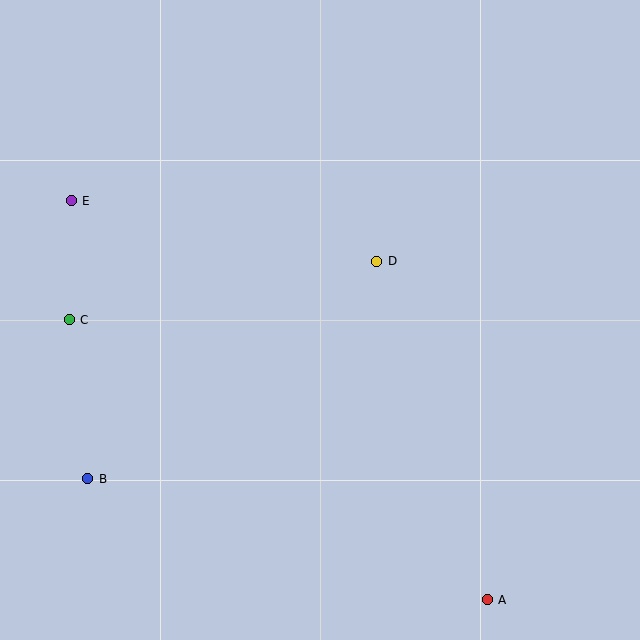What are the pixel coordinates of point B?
Point B is at (88, 479).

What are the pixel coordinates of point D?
Point D is at (377, 261).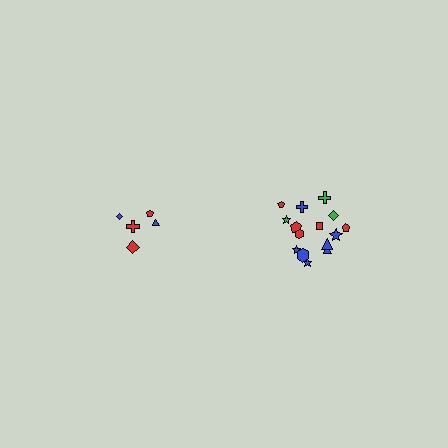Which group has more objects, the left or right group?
The right group.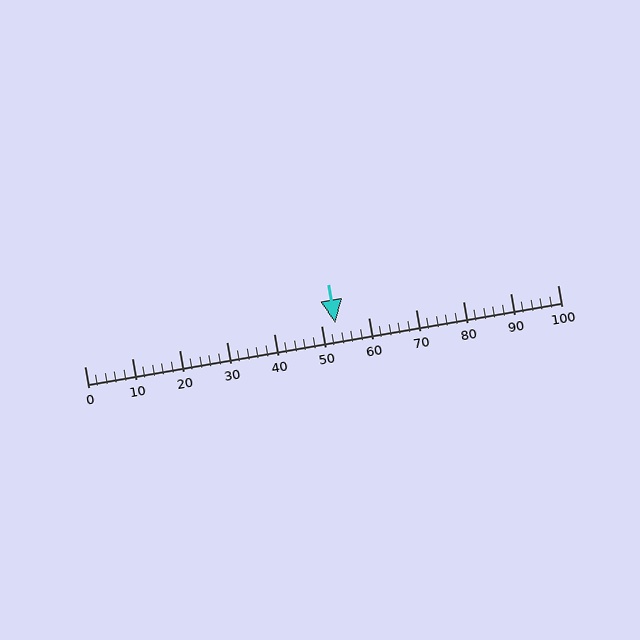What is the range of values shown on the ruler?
The ruler shows values from 0 to 100.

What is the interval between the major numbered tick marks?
The major tick marks are spaced 10 units apart.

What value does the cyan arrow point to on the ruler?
The cyan arrow points to approximately 53.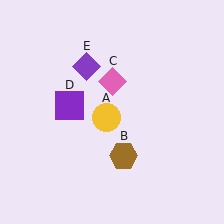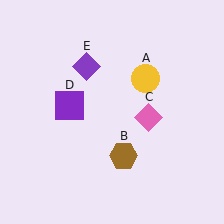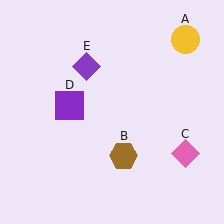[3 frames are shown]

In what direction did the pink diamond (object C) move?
The pink diamond (object C) moved down and to the right.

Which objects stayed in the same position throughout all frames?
Brown hexagon (object B) and purple square (object D) and purple diamond (object E) remained stationary.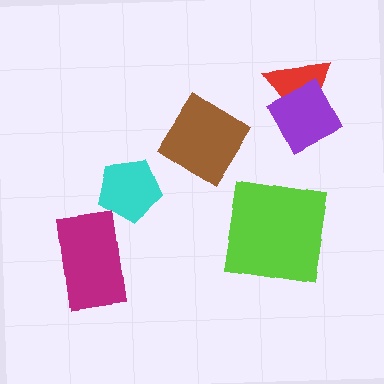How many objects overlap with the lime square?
0 objects overlap with the lime square.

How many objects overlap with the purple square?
1 object overlaps with the purple square.